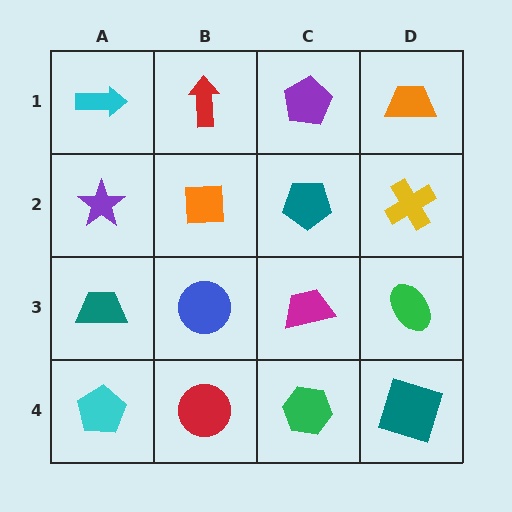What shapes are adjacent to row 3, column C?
A teal pentagon (row 2, column C), a green hexagon (row 4, column C), a blue circle (row 3, column B), a green ellipse (row 3, column D).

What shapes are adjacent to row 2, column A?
A cyan arrow (row 1, column A), a teal trapezoid (row 3, column A), an orange square (row 2, column B).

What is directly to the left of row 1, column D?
A purple pentagon.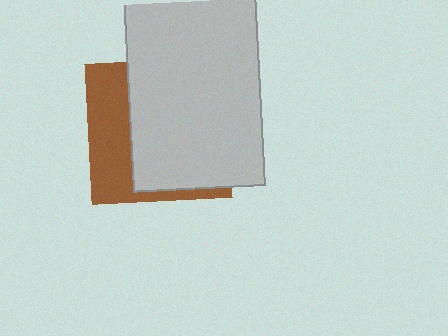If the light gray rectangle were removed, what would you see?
You would see the complete brown square.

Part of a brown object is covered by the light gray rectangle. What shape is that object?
It is a square.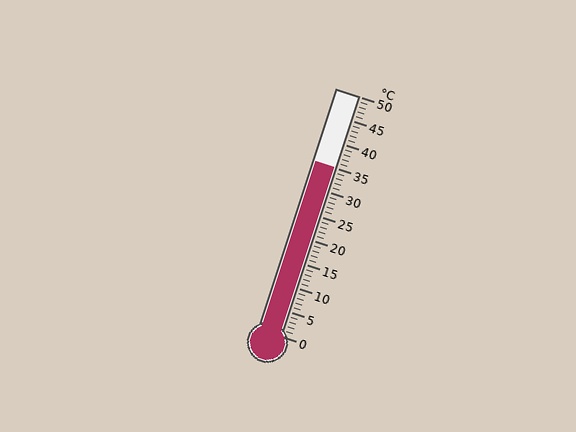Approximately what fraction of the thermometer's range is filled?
The thermometer is filled to approximately 70% of its range.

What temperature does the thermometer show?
The thermometer shows approximately 35°C.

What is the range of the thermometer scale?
The thermometer scale ranges from 0°C to 50°C.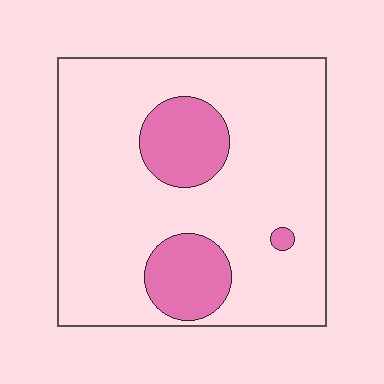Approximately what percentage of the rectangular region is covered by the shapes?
Approximately 20%.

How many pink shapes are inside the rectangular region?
3.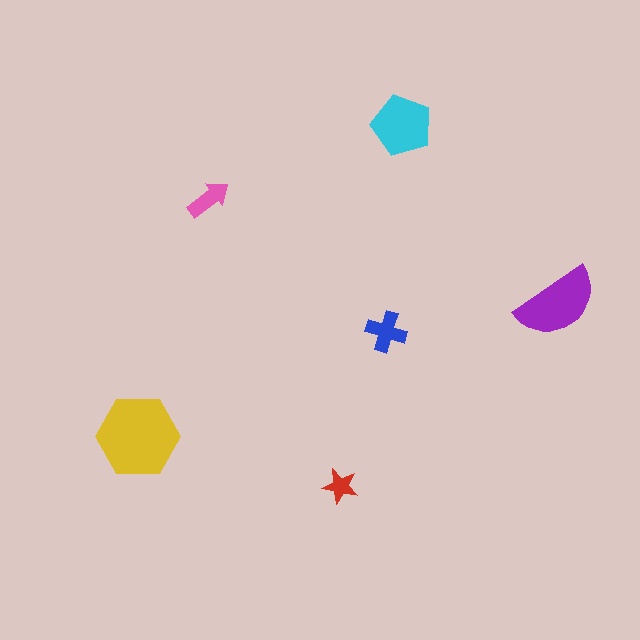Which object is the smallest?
The red star.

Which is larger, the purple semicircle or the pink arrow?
The purple semicircle.